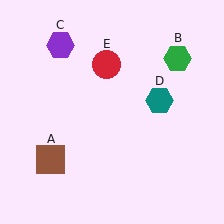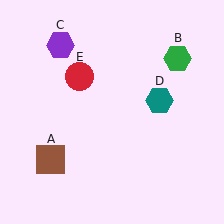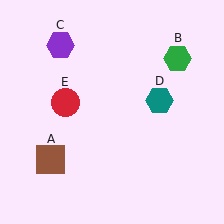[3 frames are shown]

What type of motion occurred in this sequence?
The red circle (object E) rotated counterclockwise around the center of the scene.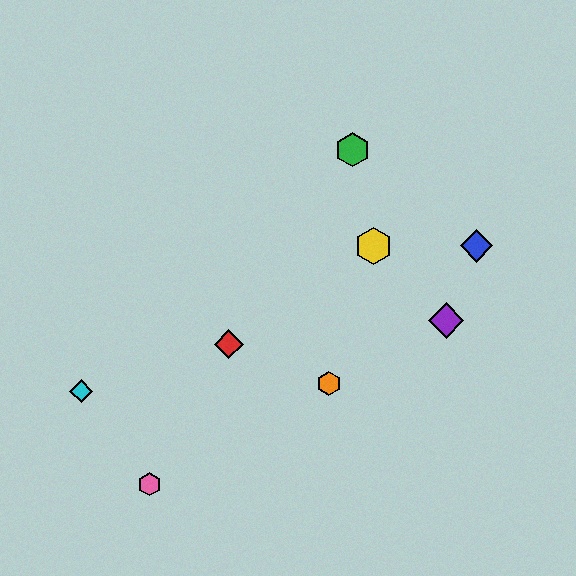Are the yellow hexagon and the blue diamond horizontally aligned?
Yes, both are at y≈246.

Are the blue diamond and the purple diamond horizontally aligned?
No, the blue diamond is at y≈246 and the purple diamond is at y≈321.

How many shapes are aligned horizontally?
2 shapes (the blue diamond, the yellow hexagon) are aligned horizontally.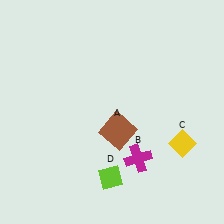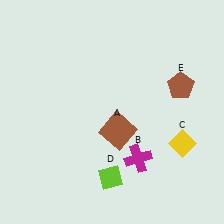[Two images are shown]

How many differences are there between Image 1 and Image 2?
There is 1 difference between the two images.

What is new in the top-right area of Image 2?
A brown pentagon (E) was added in the top-right area of Image 2.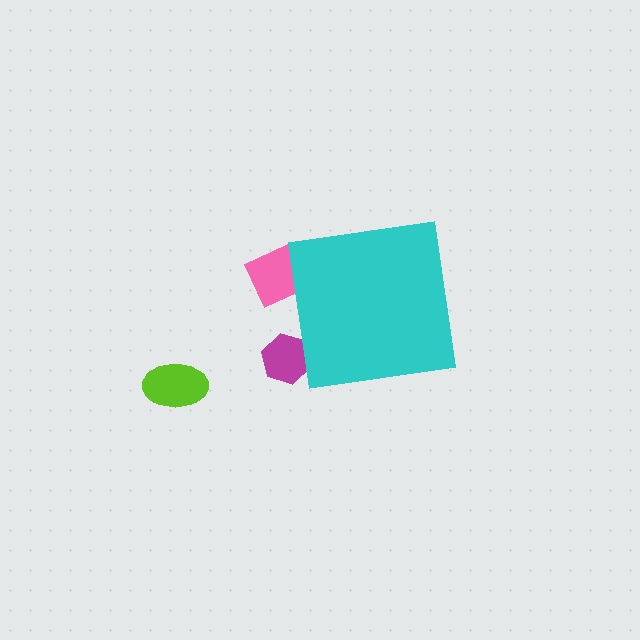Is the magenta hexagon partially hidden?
Yes, the magenta hexagon is partially hidden behind the cyan square.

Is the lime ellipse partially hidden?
No, the lime ellipse is fully visible.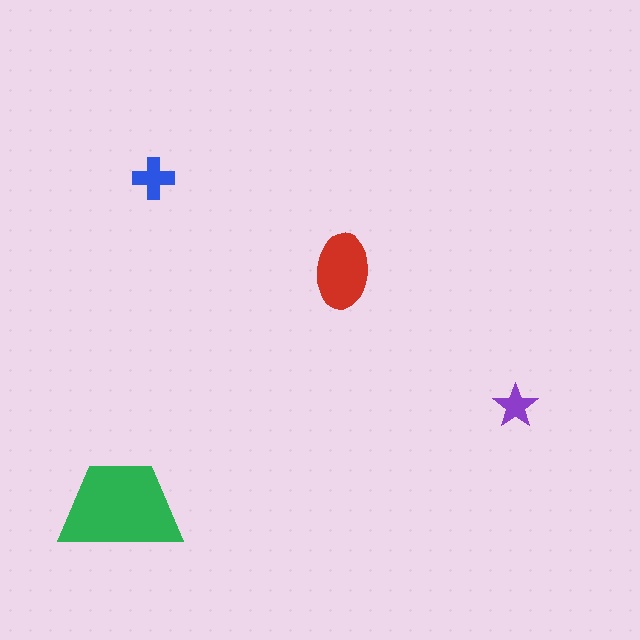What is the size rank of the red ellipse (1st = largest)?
2nd.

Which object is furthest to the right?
The purple star is rightmost.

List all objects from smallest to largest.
The purple star, the blue cross, the red ellipse, the green trapezoid.